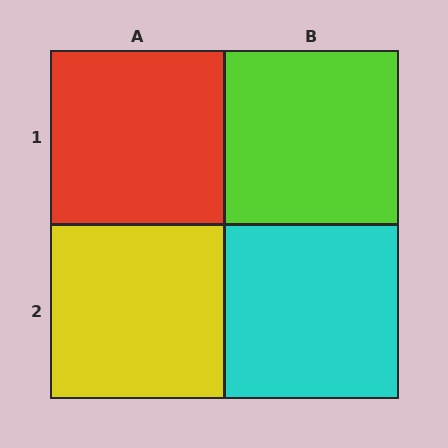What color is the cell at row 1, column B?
Lime.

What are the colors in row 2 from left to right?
Yellow, cyan.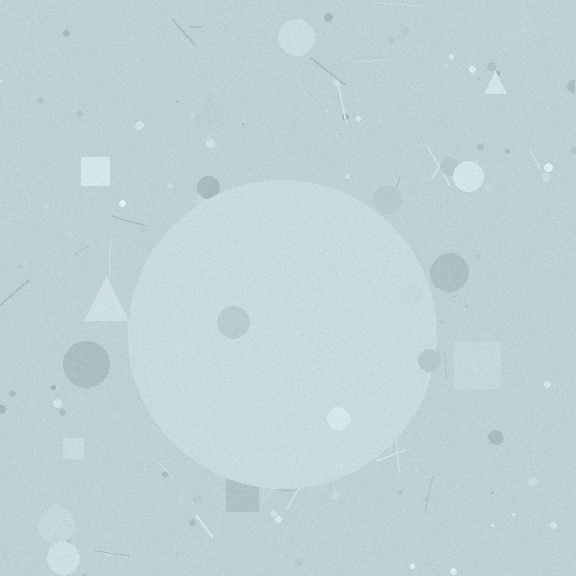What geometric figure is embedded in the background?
A circle is embedded in the background.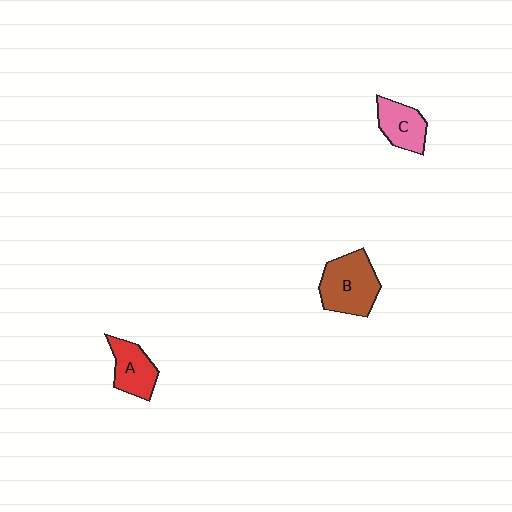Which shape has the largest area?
Shape B (brown).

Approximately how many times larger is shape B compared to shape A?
Approximately 1.5 times.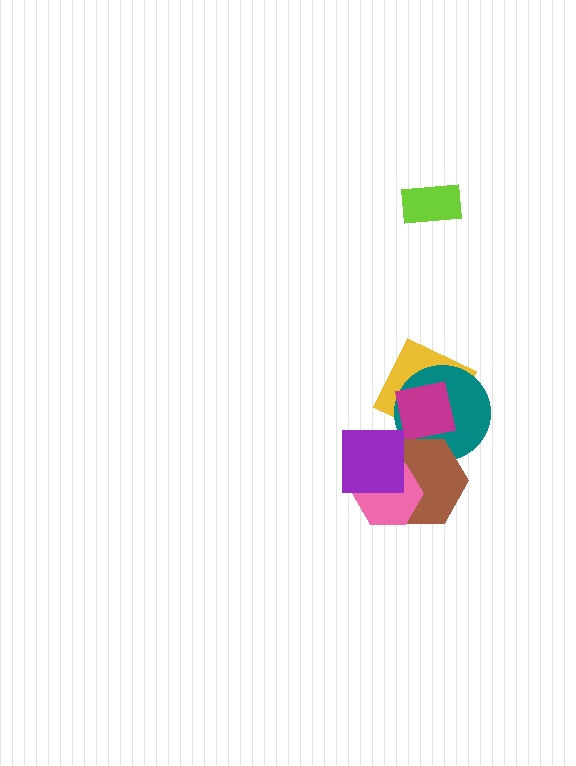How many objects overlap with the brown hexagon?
4 objects overlap with the brown hexagon.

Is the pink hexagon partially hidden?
Yes, it is partially covered by another shape.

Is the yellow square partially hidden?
Yes, it is partially covered by another shape.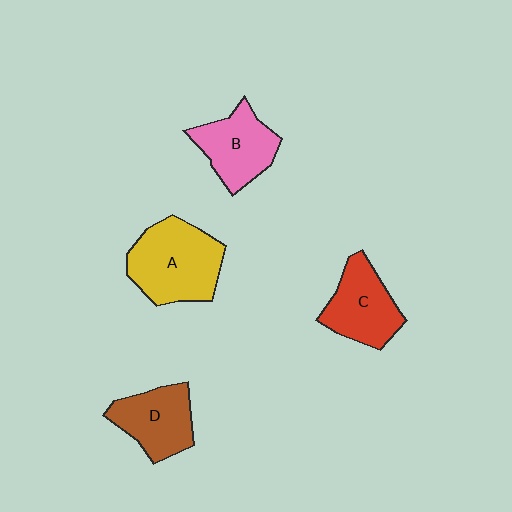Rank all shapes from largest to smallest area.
From largest to smallest: A (yellow), C (red), B (pink), D (brown).